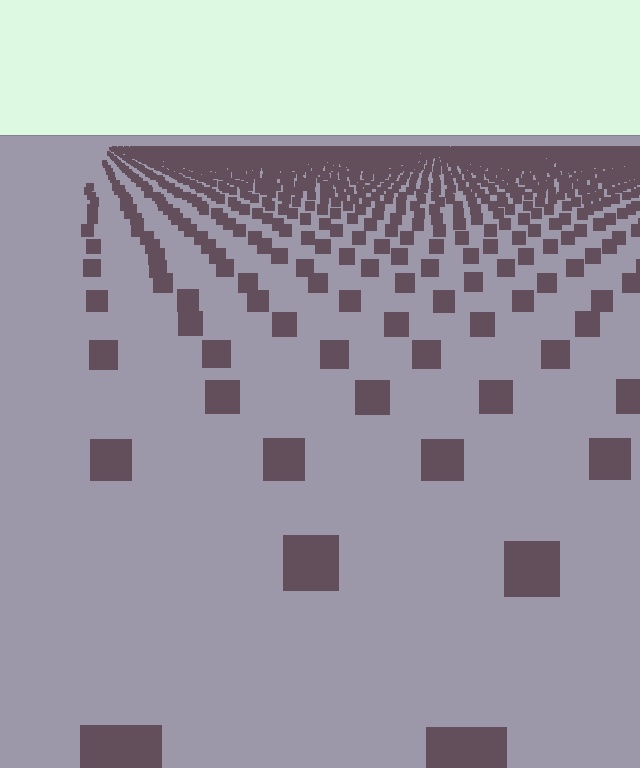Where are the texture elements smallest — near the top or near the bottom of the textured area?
Near the top.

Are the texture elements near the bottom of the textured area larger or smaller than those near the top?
Larger. Near the bottom, elements are closer to the viewer and appear at a bigger on-screen size.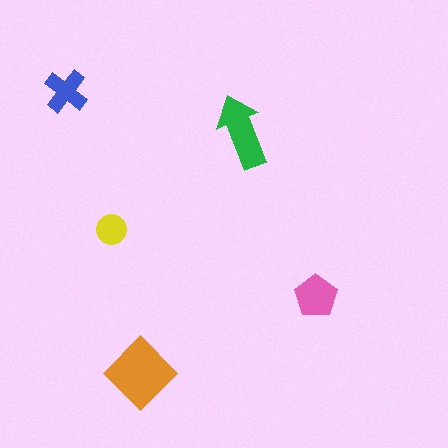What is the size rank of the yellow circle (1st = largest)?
5th.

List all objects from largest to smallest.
The orange diamond, the green arrow, the pink pentagon, the blue cross, the yellow circle.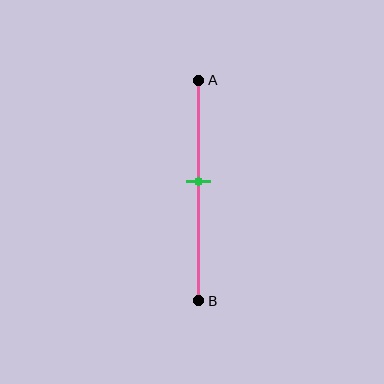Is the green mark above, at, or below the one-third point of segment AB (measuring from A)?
The green mark is below the one-third point of segment AB.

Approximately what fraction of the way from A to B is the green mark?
The green mark is approximately 45% of the way from A to B.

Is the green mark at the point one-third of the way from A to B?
No, the mark is at about 45% from A, not at the 33% one-third point.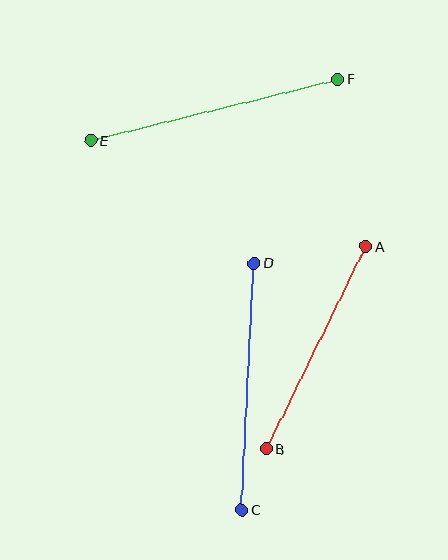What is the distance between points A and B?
The distance is approximately 226 pixels.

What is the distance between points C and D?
The distance is approximately 247 pixels.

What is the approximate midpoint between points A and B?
The midpoint is at approximately (316, 348) pixels.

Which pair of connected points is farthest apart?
Points E and F are farthest apart.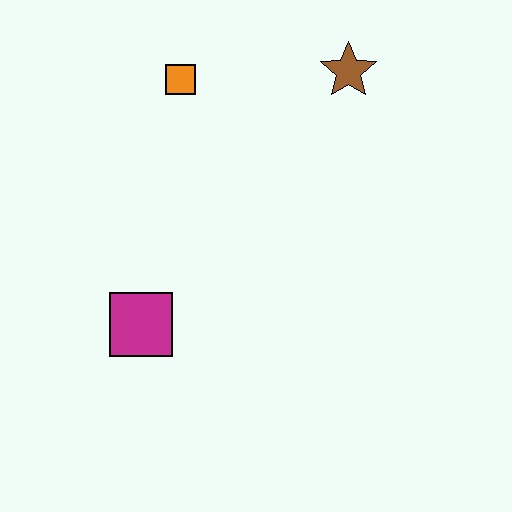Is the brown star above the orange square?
Yes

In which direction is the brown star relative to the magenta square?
The brown star is above the magenta square.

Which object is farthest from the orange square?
The magenta square is farthest from the orange square.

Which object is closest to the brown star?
The orange square is closest to the brown star.